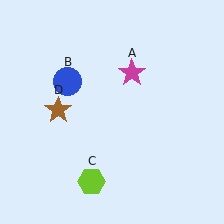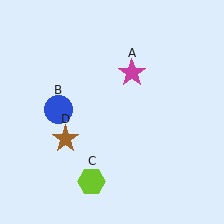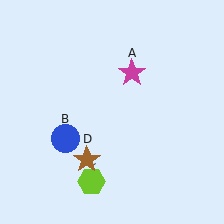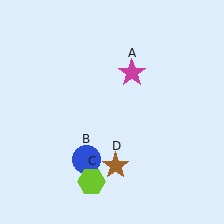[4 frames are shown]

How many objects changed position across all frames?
2 objects changed position: blue circle (object B), brown star (object D).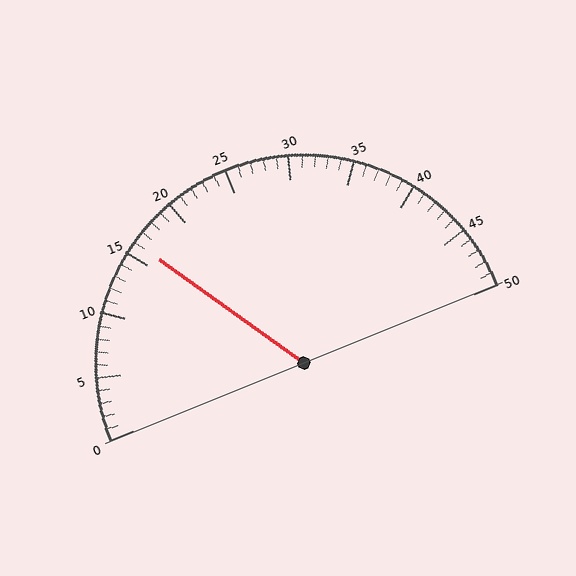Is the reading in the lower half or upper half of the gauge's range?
The reading is in the lower half of the range (0 to 50).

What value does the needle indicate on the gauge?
The needle indicates approximately 16.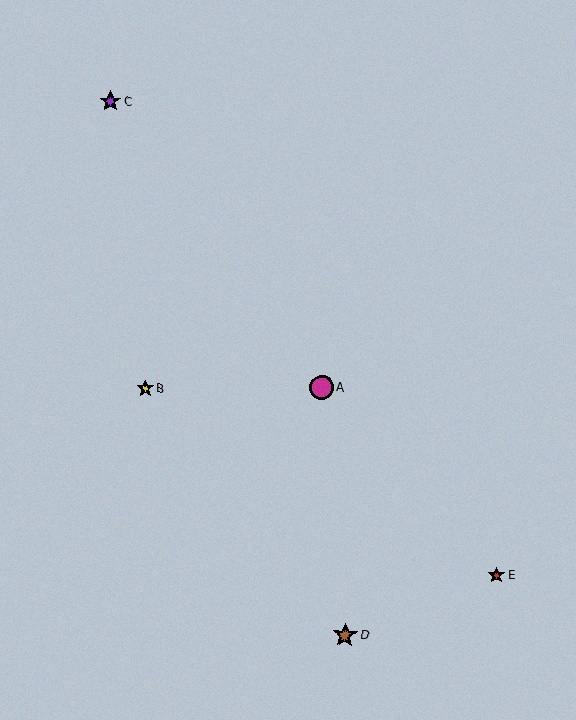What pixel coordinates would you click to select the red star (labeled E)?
Click at (497, 575) to select the red star E.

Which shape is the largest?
The brown star (labeled D) is the largest.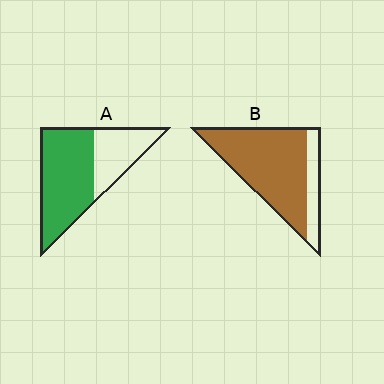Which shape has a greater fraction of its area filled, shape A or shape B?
Shape B.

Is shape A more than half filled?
Yes.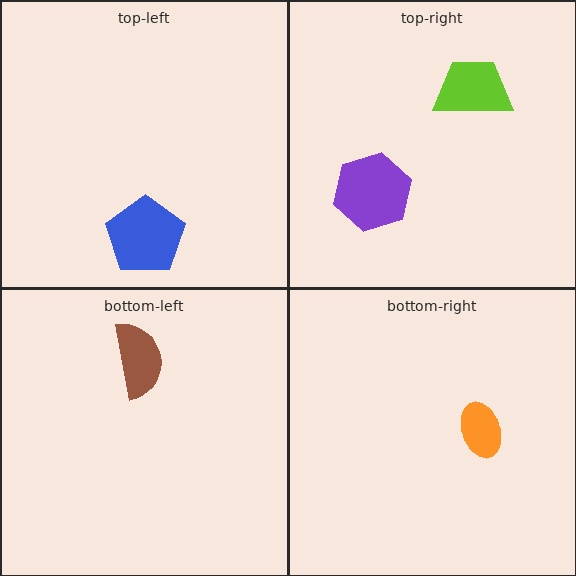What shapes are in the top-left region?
The blue pentagon.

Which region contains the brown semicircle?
The bottom-left region.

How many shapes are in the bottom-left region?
1.